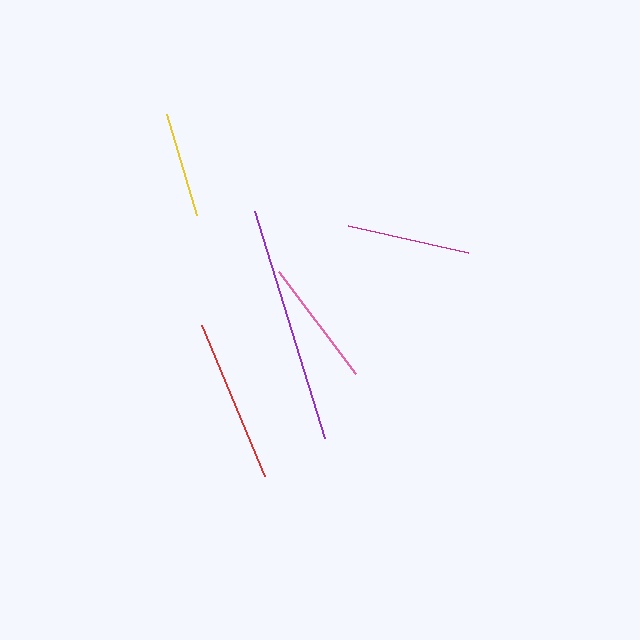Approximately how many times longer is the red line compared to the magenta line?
The red line is approximately 1.3 times the length of the magenta line.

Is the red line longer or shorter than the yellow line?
The red line is longer than the yellow line.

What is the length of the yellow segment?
The yellow segment is approximately 105 pixels long.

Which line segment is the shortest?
The yellow line is the shortest at approximately 105 pixels.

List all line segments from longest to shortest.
From longest to shortest: purple, red, pink, magenta, yellow.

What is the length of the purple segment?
The purple segment is approximately 238 pixels long.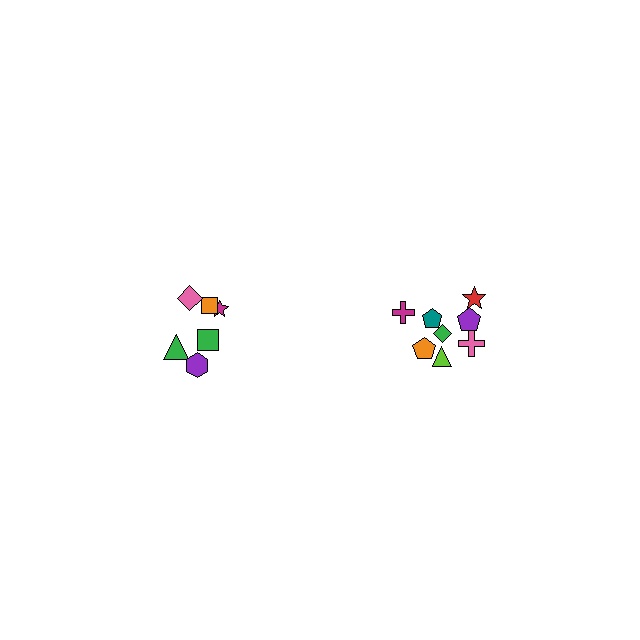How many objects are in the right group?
There are 8 objects.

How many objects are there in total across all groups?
There are 14 objects.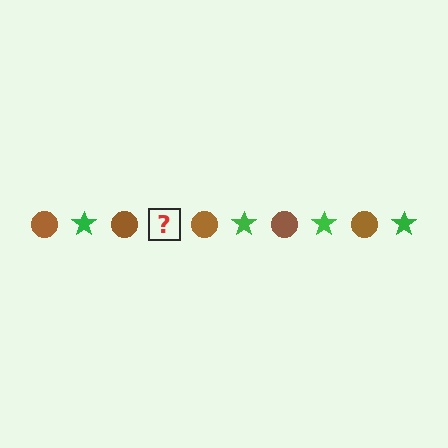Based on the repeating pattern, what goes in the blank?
The blank should be a green star.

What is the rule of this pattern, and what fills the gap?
The rule is that the pattern alternates between brown circle and green star. The gap should be filled with a green star.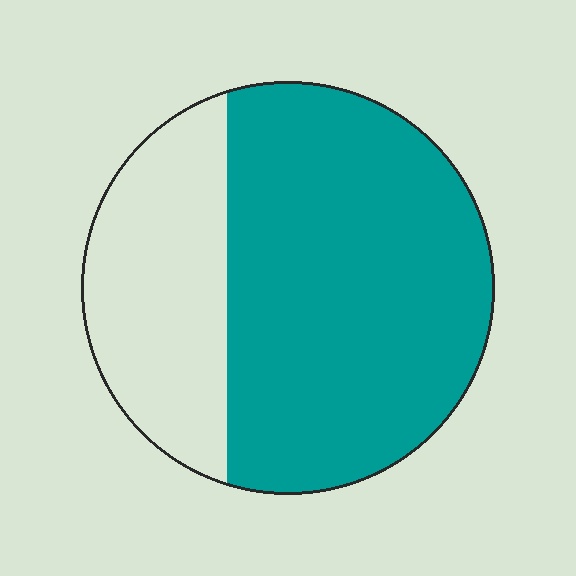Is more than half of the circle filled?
Yes.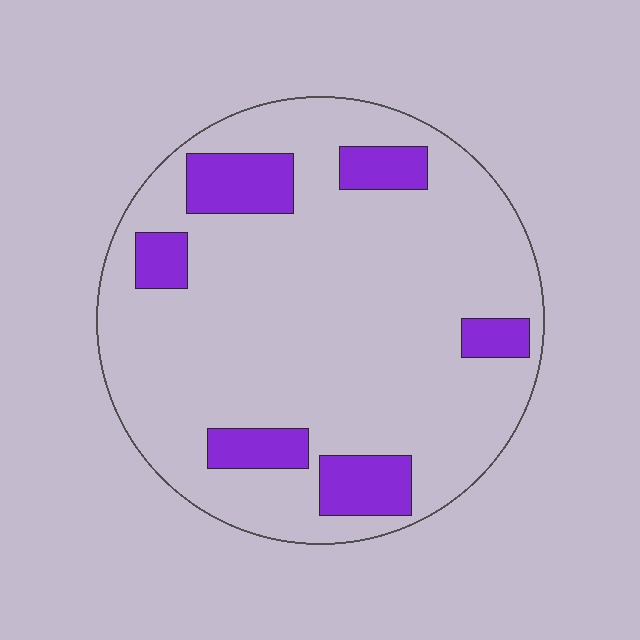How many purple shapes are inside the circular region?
6.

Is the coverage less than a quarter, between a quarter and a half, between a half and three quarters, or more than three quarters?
Less than a quarter.